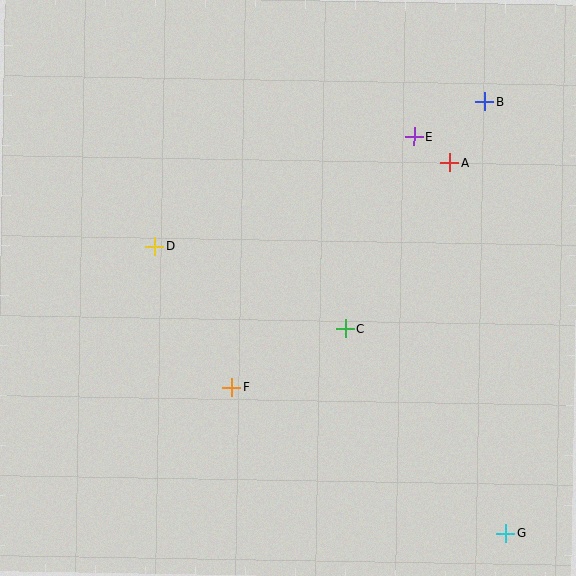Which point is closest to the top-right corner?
Point B is closest to the top-right corner.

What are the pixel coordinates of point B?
Point B is at (485, 102).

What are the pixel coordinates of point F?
Point F is at (232, 387).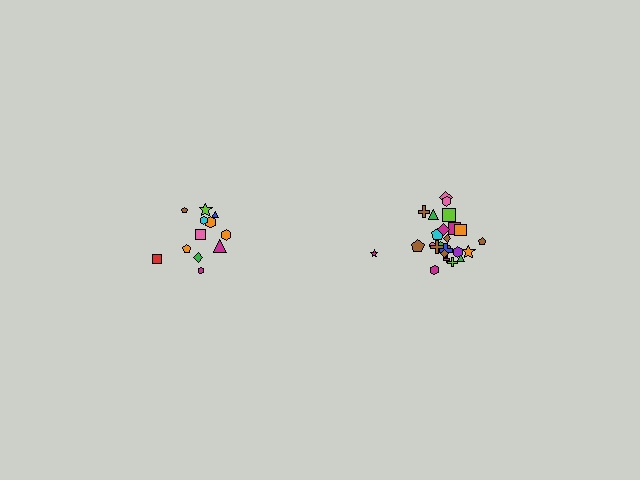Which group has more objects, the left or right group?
The right group.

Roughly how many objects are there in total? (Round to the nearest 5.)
Roughly 35 objects in total.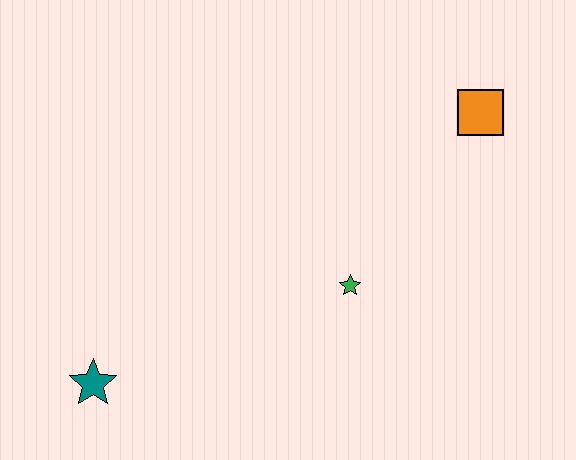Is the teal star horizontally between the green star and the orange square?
No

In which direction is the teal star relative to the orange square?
The teal star is to the left of the orange square.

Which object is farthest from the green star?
The teal star is farthest from the green star.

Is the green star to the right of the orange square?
No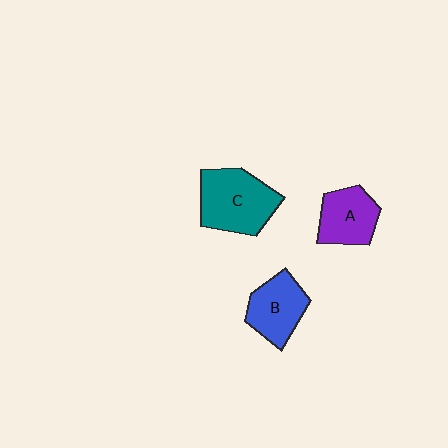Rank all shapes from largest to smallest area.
From largest to smallest: C (teal), B (blue), A (purple).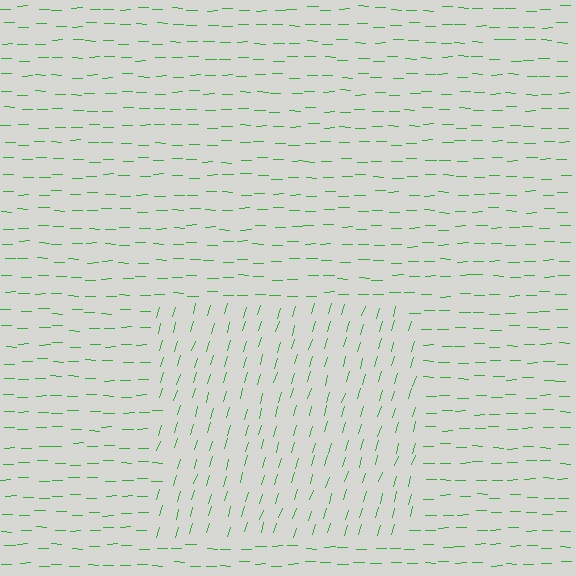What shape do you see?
I see a rectangle.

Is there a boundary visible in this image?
Yes, there is a texture boundary formed by a change in line orientation.